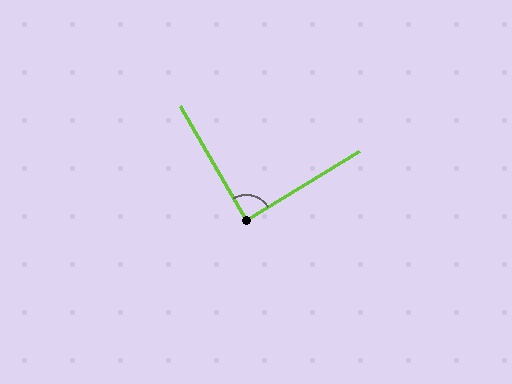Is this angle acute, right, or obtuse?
It is approximately a right angle.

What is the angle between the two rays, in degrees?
Approximately 88 degrees.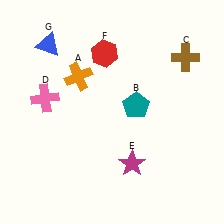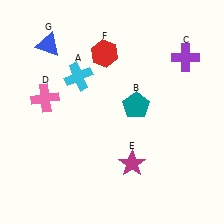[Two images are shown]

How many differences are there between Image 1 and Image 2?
There are 2 differences between the two images.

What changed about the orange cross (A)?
In Image 1, A is orange. In Image 2, it changed to cyan.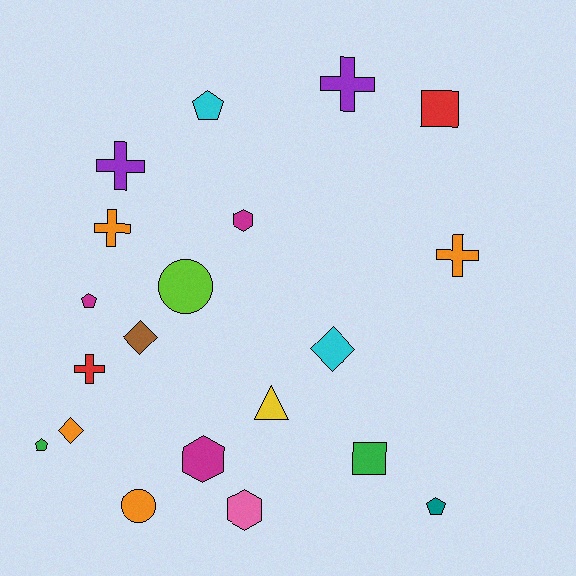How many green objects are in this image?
There are 2 green objects.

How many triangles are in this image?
There is 1 triangle.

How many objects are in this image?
There are 20 objects.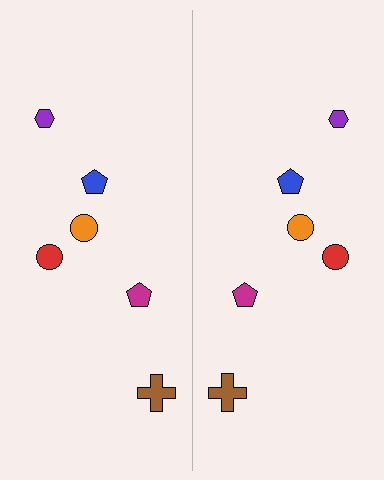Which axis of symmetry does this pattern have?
The pattern has a vertical axis of symmetry running through the center of the image.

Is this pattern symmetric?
Yes, this pattern has bilateral (reflection) symmetry.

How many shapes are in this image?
There are 12 shapes in this image.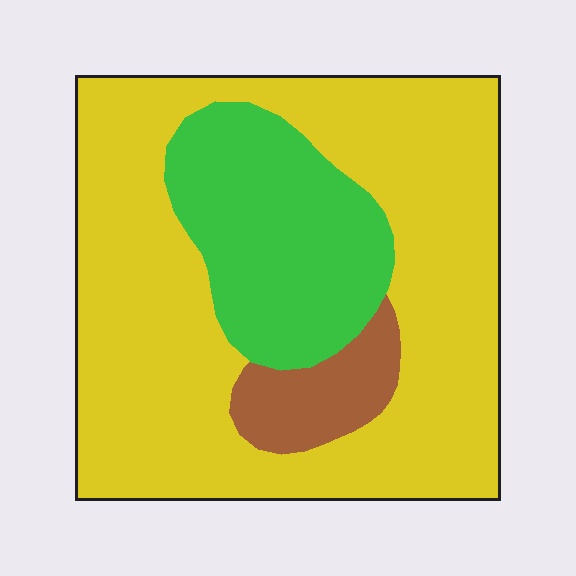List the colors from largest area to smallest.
From largest to smallest: yellow, green, brown.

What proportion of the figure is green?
Green takes up about one quarter (1/4) of the figure.